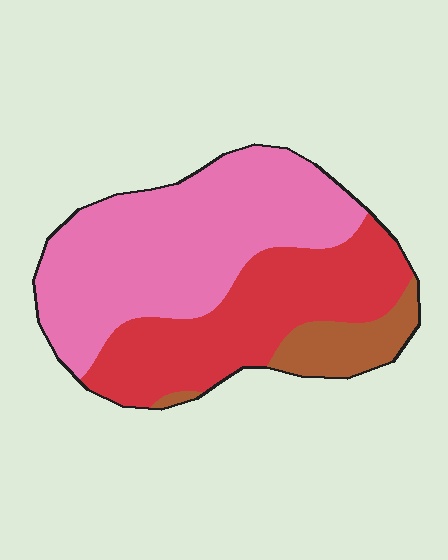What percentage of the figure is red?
Red covers 36% of the figure.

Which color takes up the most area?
Pink, at roughly 55%.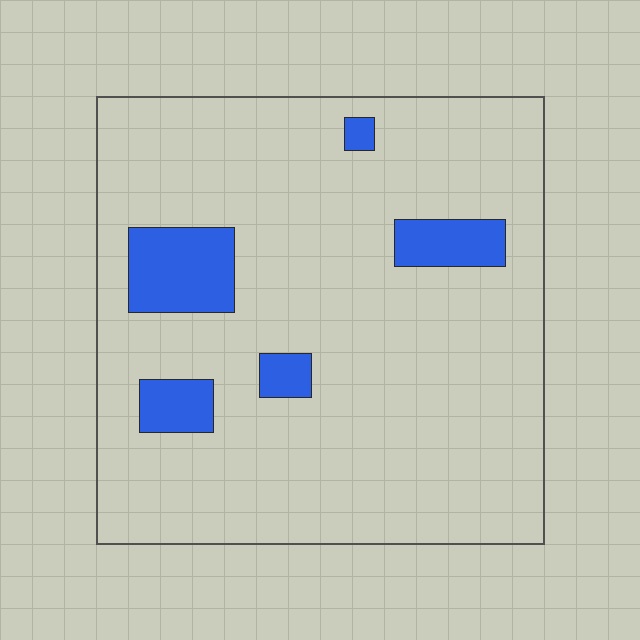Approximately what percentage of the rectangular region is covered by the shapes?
Approximately 10%.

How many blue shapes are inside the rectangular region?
5.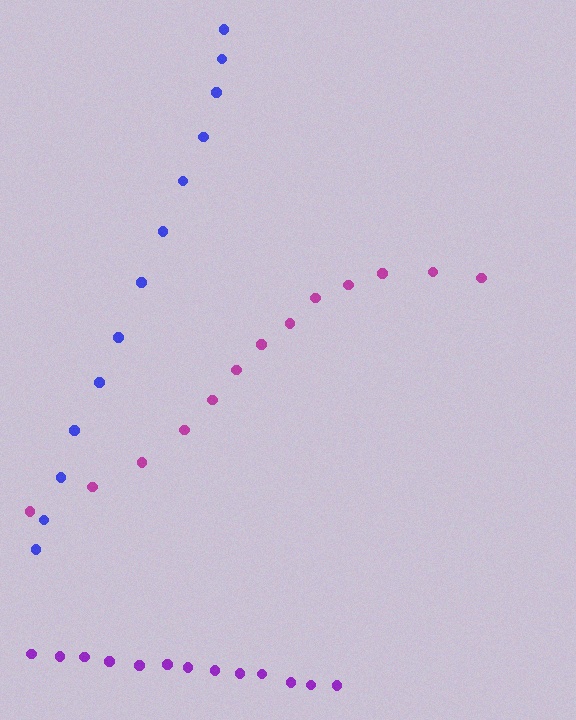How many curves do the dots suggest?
There are 3 distinct paths.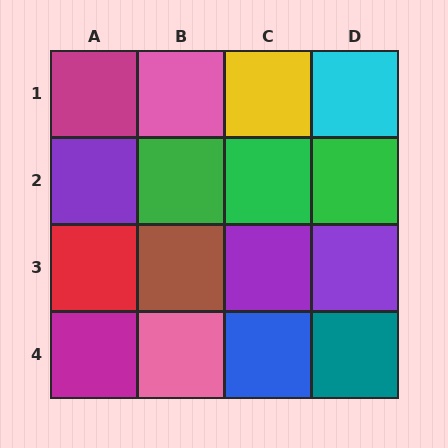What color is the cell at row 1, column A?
Magenta.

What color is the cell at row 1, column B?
Pink.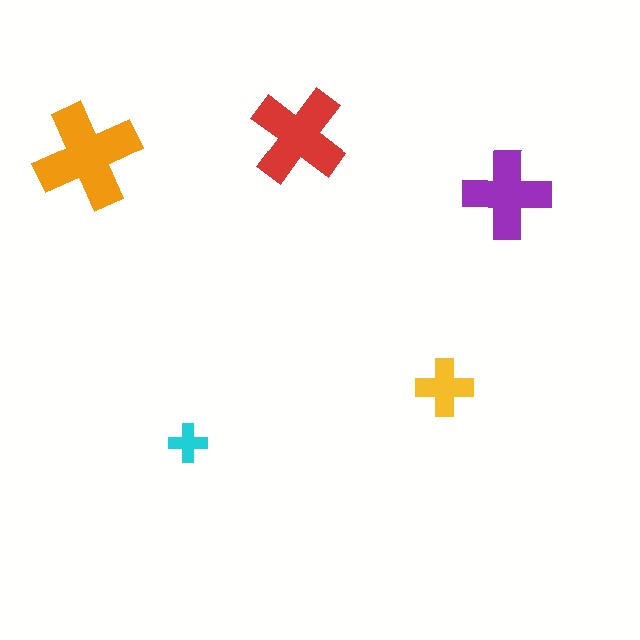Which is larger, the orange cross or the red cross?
The orange one.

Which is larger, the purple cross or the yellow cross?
The purple one.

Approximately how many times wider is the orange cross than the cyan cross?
About 2.5 times wider.